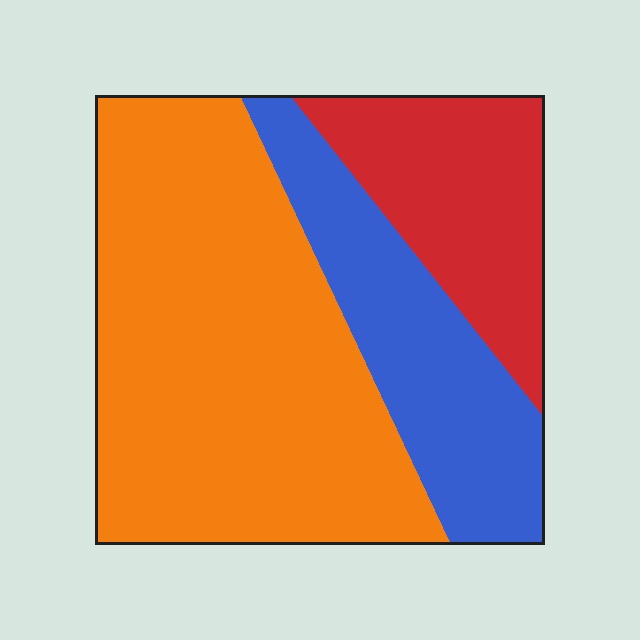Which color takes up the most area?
Orange, at roughly 55%.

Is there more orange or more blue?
Orange.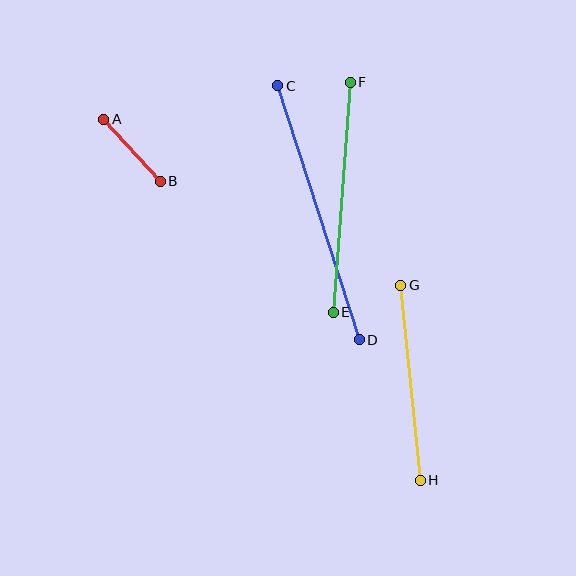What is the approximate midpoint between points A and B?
The midpoint is at approximately (132, 150) pixels.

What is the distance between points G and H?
The distance is approximately 196 pixels.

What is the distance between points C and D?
The distance is approximately 267 pixels.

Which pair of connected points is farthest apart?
Points C and D are farthest apart.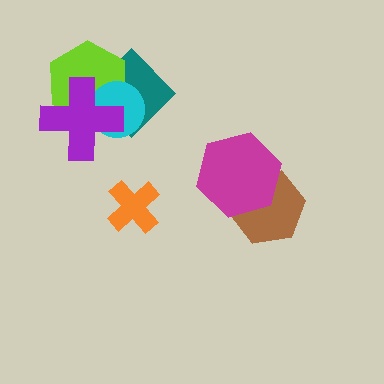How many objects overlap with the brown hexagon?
1 object overlaps with the brown hexagon.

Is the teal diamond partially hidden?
Yes, it is partially covered by another shape.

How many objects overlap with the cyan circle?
3 objects overlap with the cyan circle.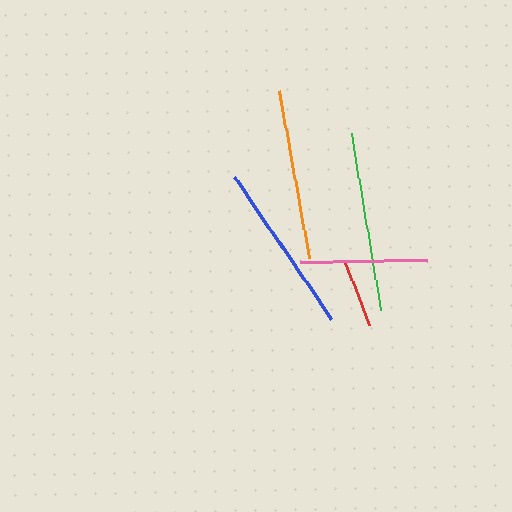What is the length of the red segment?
The red segment is approximately 69 pixels long.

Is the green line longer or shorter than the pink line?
The green line is longer than the pink line.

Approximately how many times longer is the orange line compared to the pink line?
The orange line is approximately 1.3 times the length of the pink line.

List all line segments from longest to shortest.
From longest to shortest: green, blue, orange, pink, red.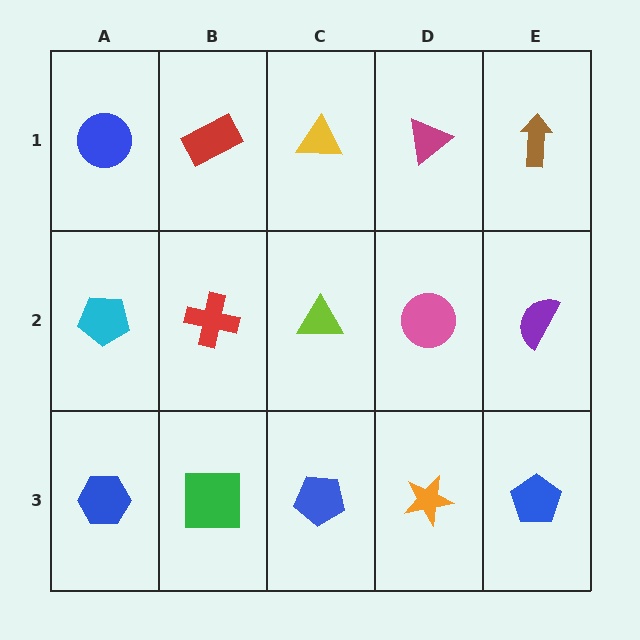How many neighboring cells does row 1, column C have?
3.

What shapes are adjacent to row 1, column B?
A red cross (row 2, column B), a blue circle (row 1, column A), a yellow triangle (row 1, column C).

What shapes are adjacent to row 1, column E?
A purple semicircle (row 2, column E), a magenta triangle (row 1, column D).